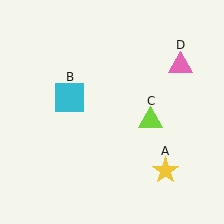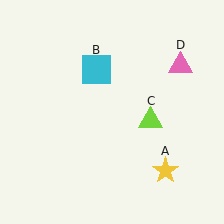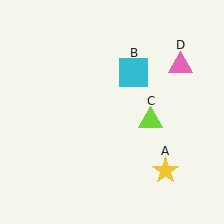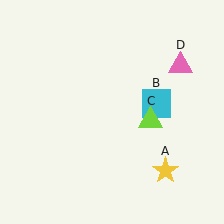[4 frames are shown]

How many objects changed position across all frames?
1 object changed position: cyan square (object B).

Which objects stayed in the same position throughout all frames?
Yellow star (object A) and lime triangle (object C) and pink triangle (object D) remained stationary.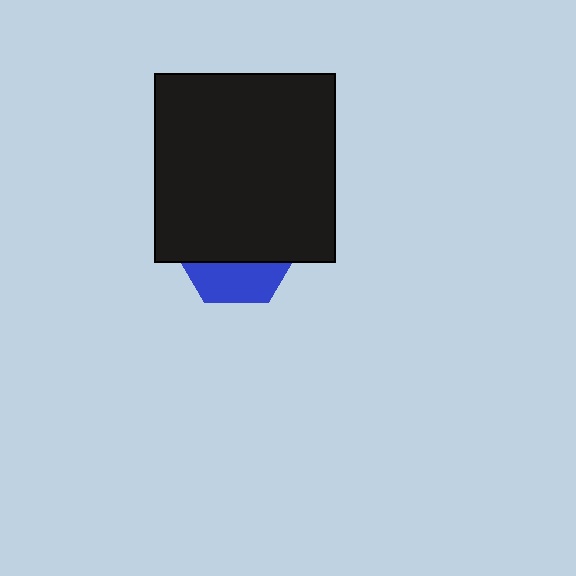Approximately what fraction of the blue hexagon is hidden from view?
Roughly 69% of the blue hexagon is hidden behind the black rectangle.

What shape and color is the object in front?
The object in front is a black rectangle.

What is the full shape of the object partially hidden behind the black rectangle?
The partially hidden object is a blue hexagon.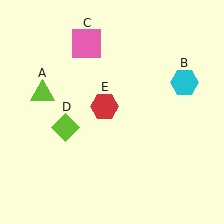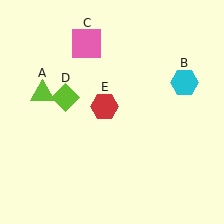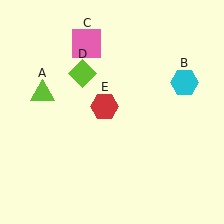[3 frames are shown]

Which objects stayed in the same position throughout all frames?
Lime triangle (object A) and cyan hexagon (object B) and pink square (object C) and red hexagon (object E) remained stationary.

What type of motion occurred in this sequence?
The lime diamond (object D) rotated clockwise around the center of the scene.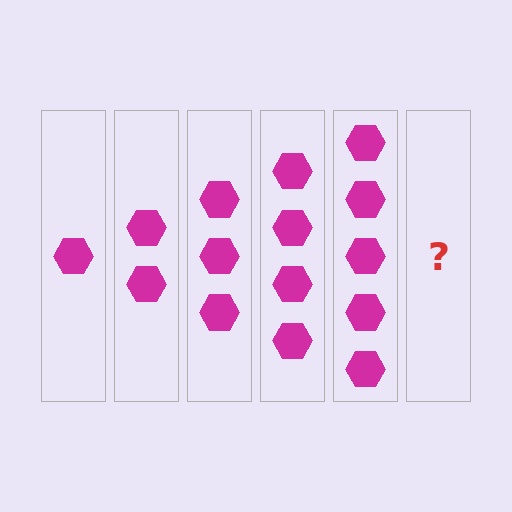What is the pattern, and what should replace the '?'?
The pattern is that each step adds one more hexagon. The '?' should be 6 hexagons.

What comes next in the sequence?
The next element should be 6 hexagons.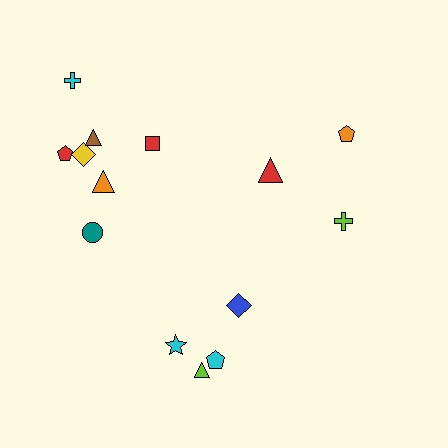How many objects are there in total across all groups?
There are 14 objects.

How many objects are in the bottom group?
There are 4 objects.